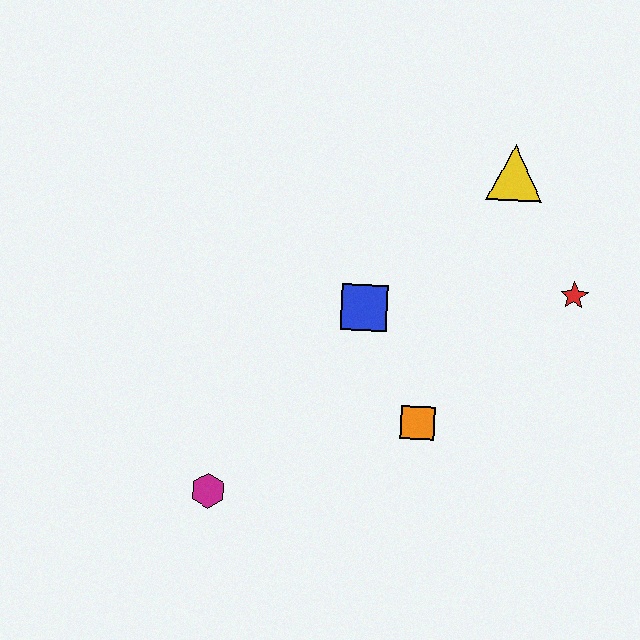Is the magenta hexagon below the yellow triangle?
Yes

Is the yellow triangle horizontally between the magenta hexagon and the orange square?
No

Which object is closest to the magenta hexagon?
The orange square is closest to the magenta hexagon.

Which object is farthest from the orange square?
The yellow triangle is farthest from the orange square.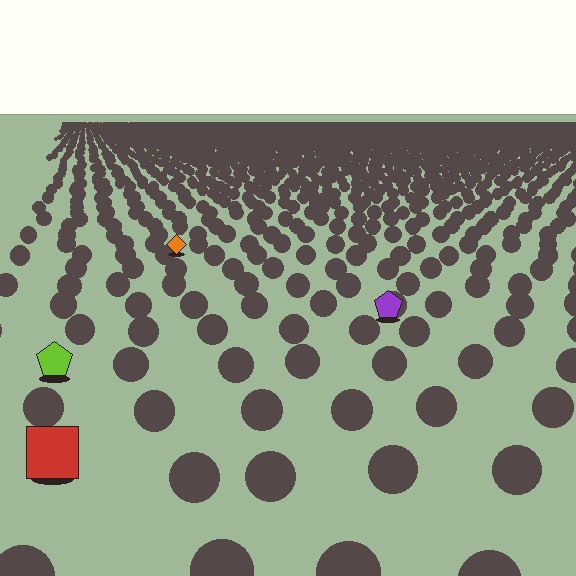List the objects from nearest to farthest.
From nearest to farthest: the red square, the lime pentagon, the purple pentagon, the orange diamond.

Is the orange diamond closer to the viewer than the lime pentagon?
No. The lime pentagon is closer — you can tell from the texture gradient: the ground texture is coarser near it.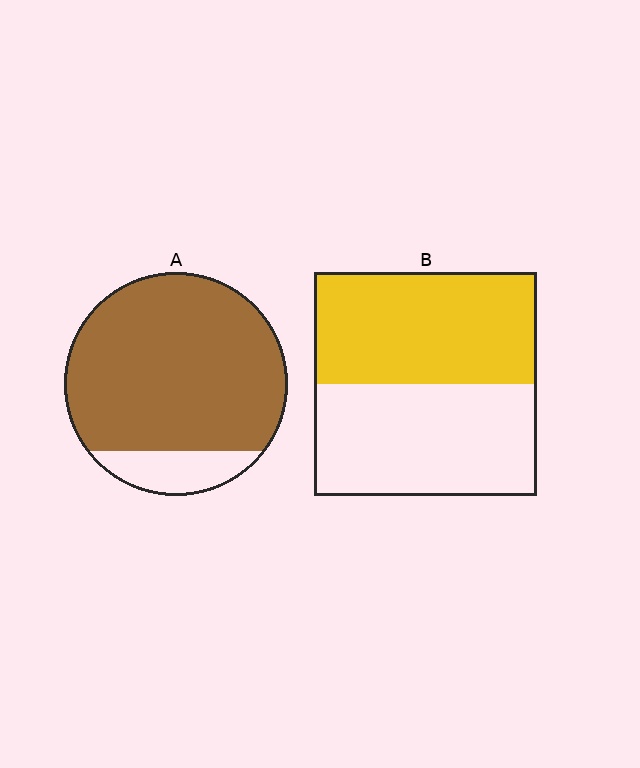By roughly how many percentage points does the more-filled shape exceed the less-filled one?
By roughly 35 percentage points (A over B).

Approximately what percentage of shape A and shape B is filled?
A is approximately 85% and B is approximately 50%.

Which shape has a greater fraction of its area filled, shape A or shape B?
Shape A.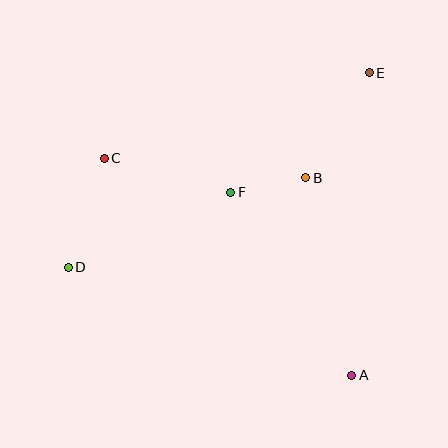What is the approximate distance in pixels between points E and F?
The distance between E and F is approximately 183 pixels.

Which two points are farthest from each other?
Points D and E are farthest from each other.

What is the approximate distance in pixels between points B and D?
The distance between B and D is approximately 254 pixels.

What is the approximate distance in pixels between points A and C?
The distance between A and C is approximately 329 pixels.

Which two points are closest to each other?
Points B and F are closest to each other.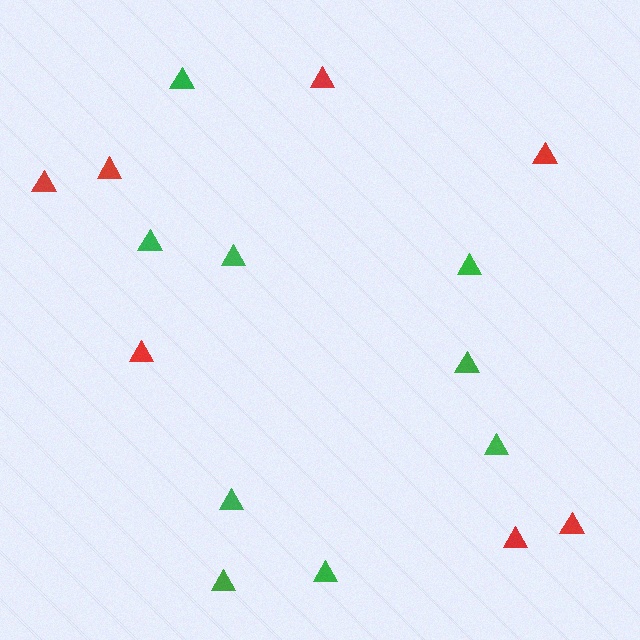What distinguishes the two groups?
There are 2 groups: one group of red triangles (7) and one group of green triangles (9).